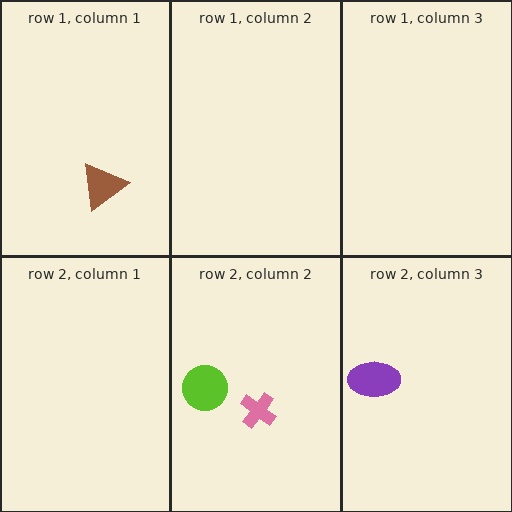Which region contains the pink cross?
The row 2, column 2 region.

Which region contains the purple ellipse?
The row 2, column 3 region.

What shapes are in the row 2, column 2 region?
The pink cross, the lime circle.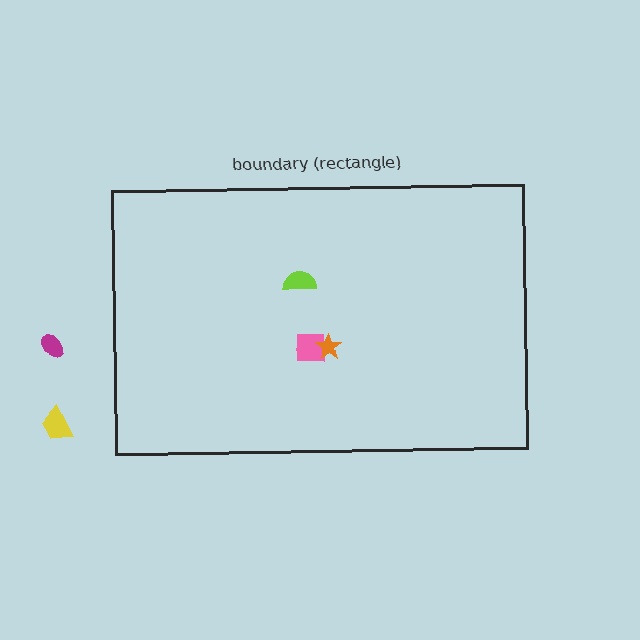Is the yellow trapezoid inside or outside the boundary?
Outside.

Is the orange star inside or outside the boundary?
Inside.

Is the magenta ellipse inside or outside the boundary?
Outside.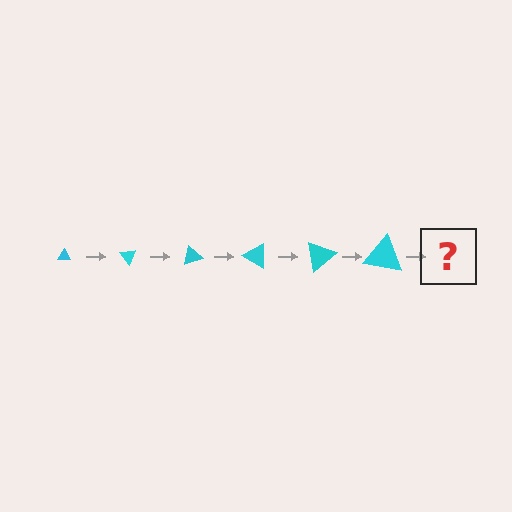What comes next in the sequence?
The next element should be a triangle, larger than the previous one and rotated 300 degrees from the start.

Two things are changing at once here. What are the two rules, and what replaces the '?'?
The two rules are that the triangle grows larger each step and it rotates 50 degrees each step. The '?' should be a triangle, larger than the previous one and rotated 300 degrees from the start.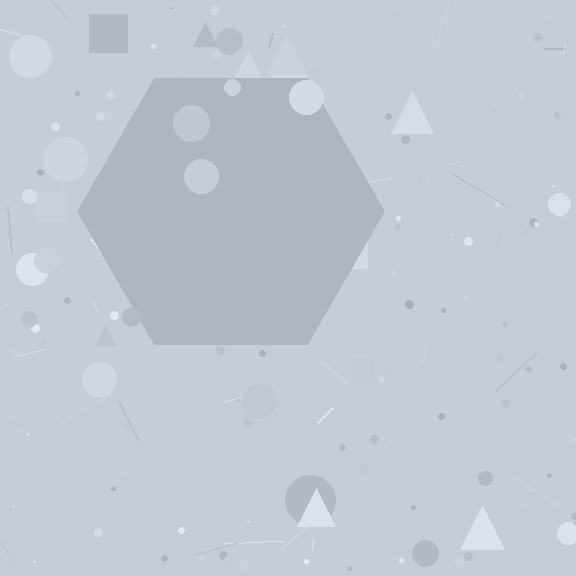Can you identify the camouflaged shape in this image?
The camouflaged shape is a hexagon.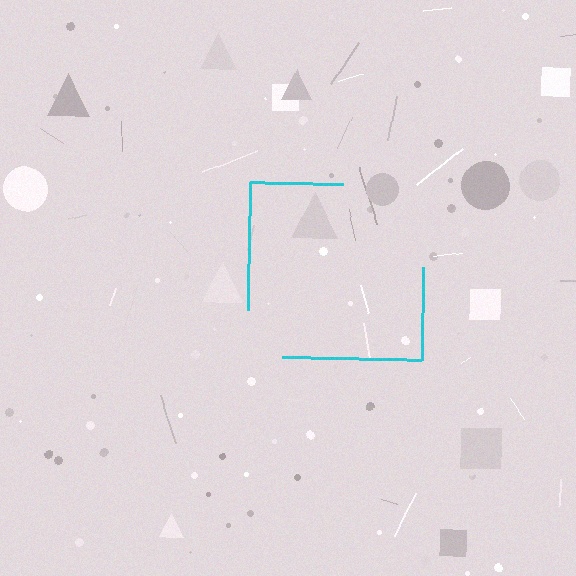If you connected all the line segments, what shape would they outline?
They would outline a square.